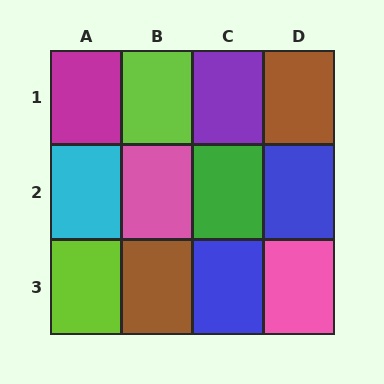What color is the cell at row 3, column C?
Blue.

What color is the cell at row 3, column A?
Lime.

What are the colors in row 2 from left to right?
Cyan, pink, green, blue.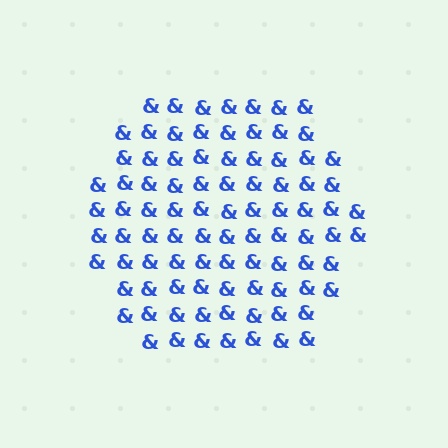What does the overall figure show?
The overall figure shows a hexagon.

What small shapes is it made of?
It is made of small ampersands.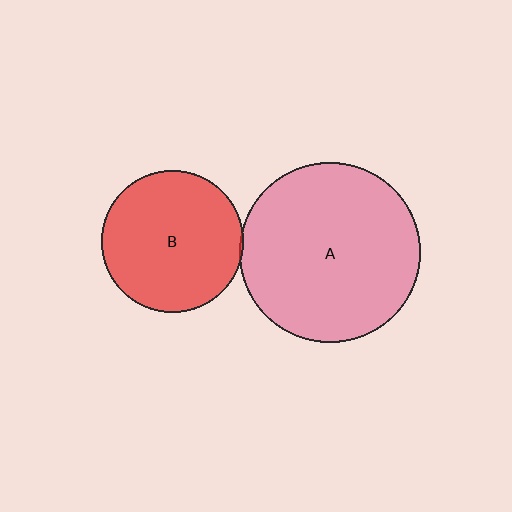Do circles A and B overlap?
Yes.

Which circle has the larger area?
Circle A (pink).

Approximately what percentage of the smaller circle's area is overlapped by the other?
Approximately 5%.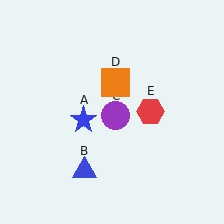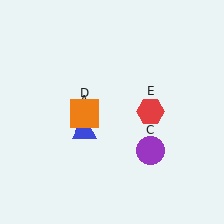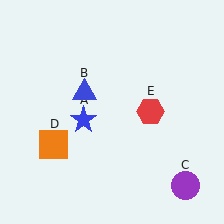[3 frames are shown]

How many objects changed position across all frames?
3 objects changed position: blue triangle (object B), purple circle (object C), orange square (object D).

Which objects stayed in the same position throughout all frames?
Blue star (object A) and red hexagon (object E) remained stationary.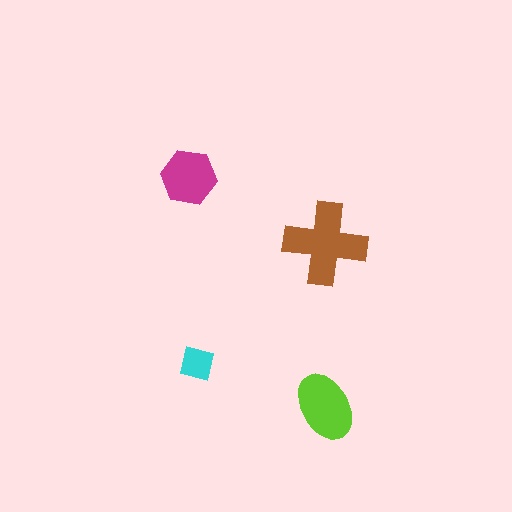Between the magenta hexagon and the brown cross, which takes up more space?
The brown cross.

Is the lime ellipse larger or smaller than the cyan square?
Larger.